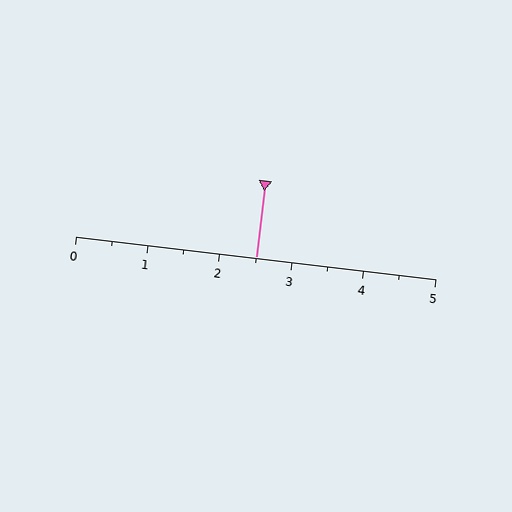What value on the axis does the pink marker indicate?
The marker indicates approximately 2.5.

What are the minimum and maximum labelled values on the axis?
The axis runs from 0 to 5.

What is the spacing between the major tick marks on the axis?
The major ticks are spaced 1 apart.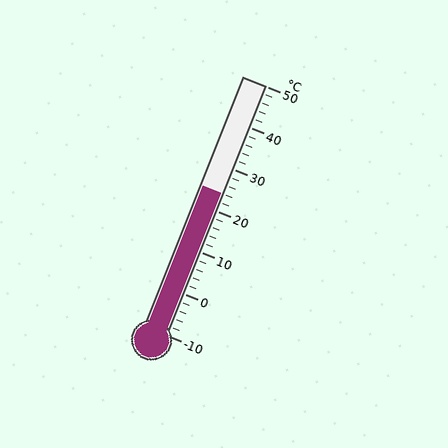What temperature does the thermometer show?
The thermometer shows approximately 24°C.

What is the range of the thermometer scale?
The thermometer scale ranges from -10°C to 50°C.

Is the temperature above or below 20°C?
The temperature is above 20°C.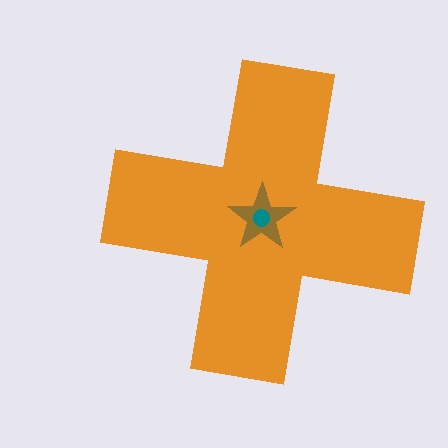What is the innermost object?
The teal circle.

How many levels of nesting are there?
3.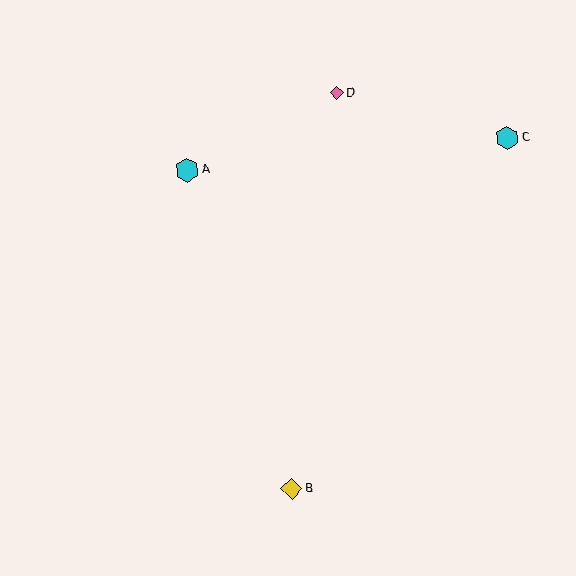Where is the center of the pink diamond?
The center of the pink diamond is at (337, 93).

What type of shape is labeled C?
Shape C is a cyan hexagon.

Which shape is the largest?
The cyan hexagon (labeled A) is the largest.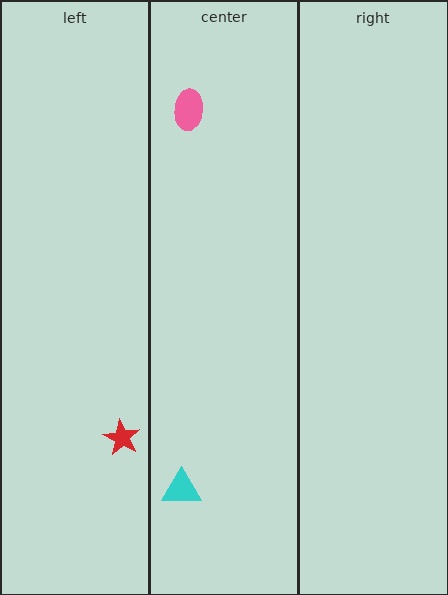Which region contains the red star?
The left region.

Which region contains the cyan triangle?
The center region.